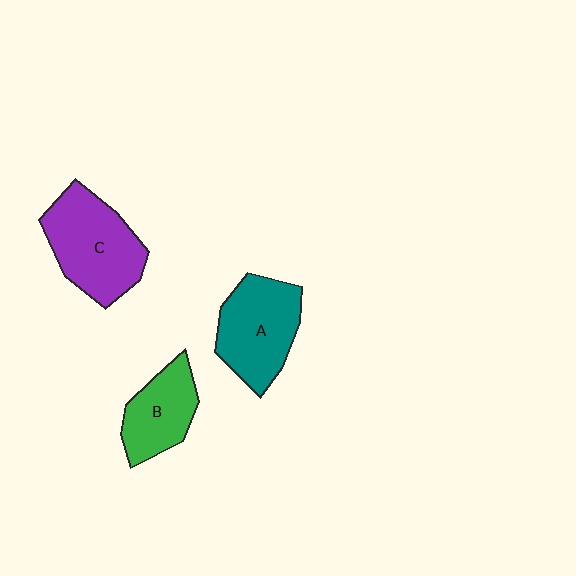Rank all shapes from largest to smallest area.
From largest to smallest: C (purple), A (teal), B (green).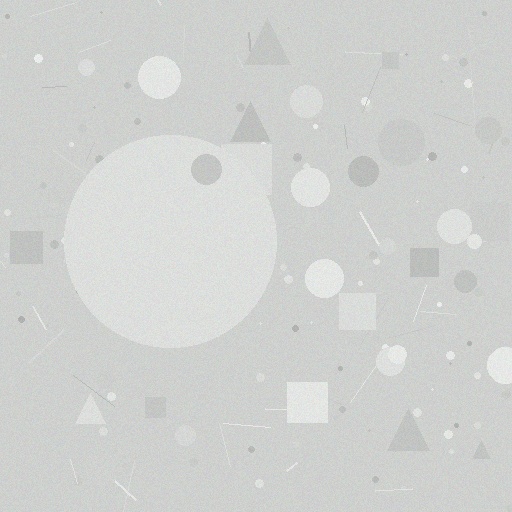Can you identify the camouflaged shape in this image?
The camouflaged shape is a circle.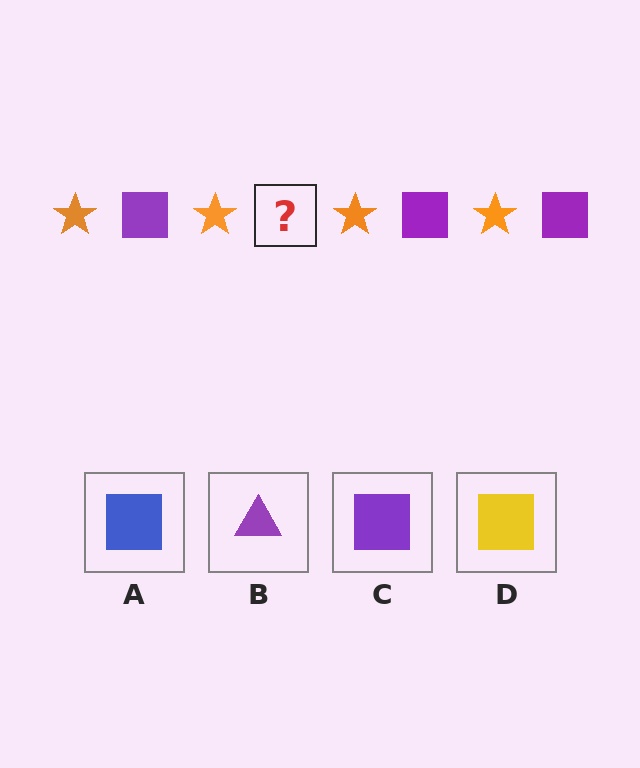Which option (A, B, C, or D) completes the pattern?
C.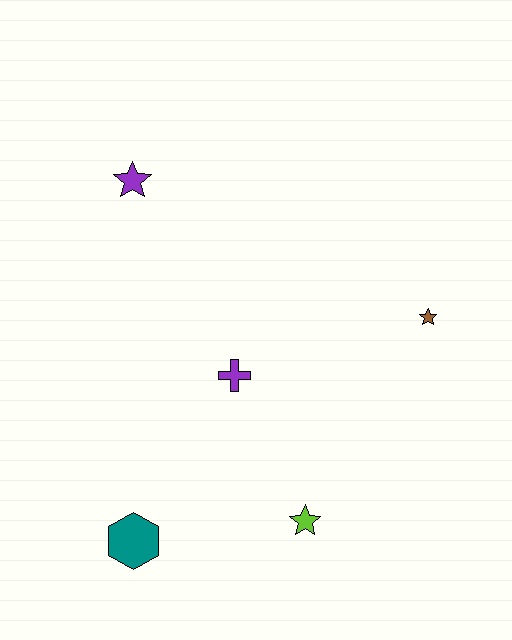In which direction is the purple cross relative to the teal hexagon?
The purple cross is above the teal hexagon.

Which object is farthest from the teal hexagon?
The brown star is farthest from the teal hexagon.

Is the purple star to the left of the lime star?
Yes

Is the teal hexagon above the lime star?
No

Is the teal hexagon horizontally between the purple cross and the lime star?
No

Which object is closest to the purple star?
The purple cross is closest to the purple star.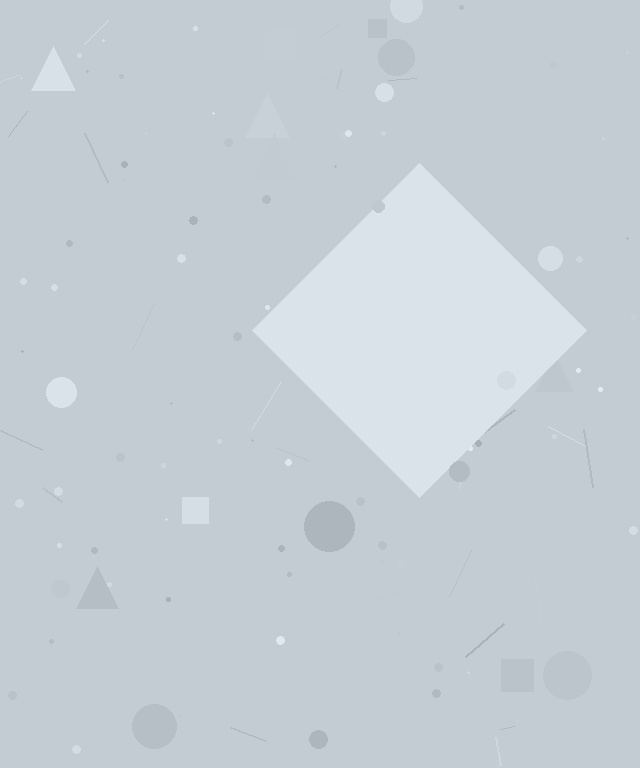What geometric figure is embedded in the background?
A diamond is embedded in the background.